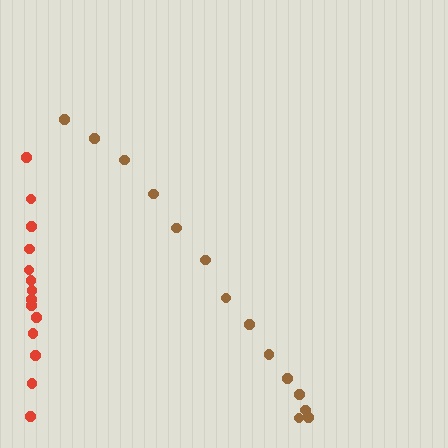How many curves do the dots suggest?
There are 2 distinct paths.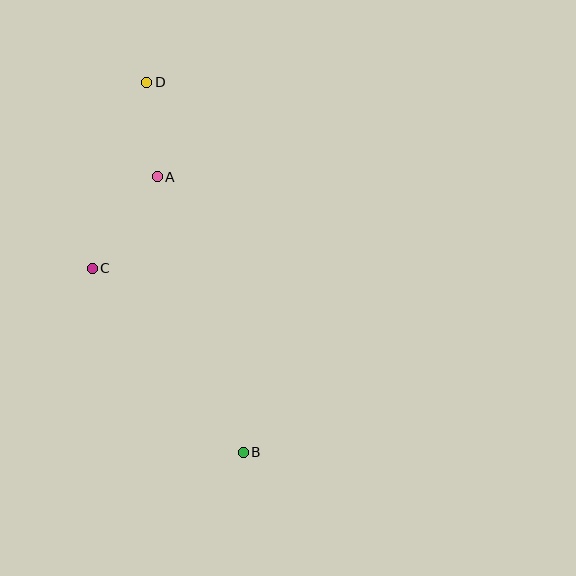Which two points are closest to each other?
Points A and D are closest to each other.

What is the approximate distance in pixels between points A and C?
The distance between A and C is approximately 112 pixels.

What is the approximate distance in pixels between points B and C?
The distance between B and C is approximately 238 pixels.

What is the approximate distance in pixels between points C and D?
The distance between C and D is approximately 194 pixels.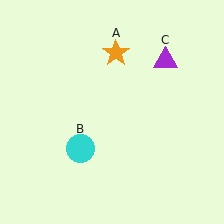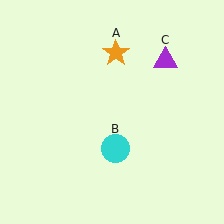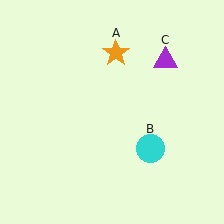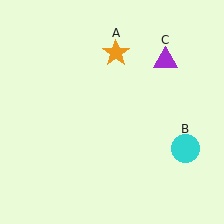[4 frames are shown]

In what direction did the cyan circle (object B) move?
The cyan circle (object B) moved right.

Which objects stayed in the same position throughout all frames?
Orange star (object A) and purple triangle (object C) remained stationary.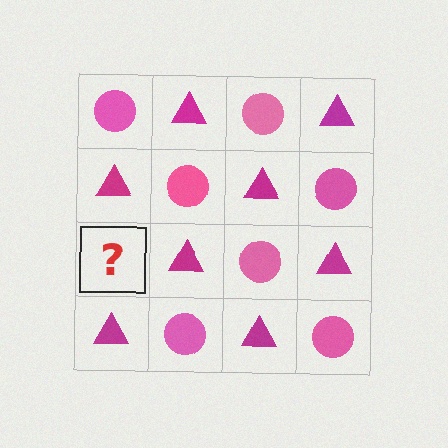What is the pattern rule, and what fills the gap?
The rule is that it alternates pink circle and magenta triangle in a checkerboard pattern. The gap should be filled with a pink circle.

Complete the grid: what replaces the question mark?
The question mark should be replaced with a pink circle.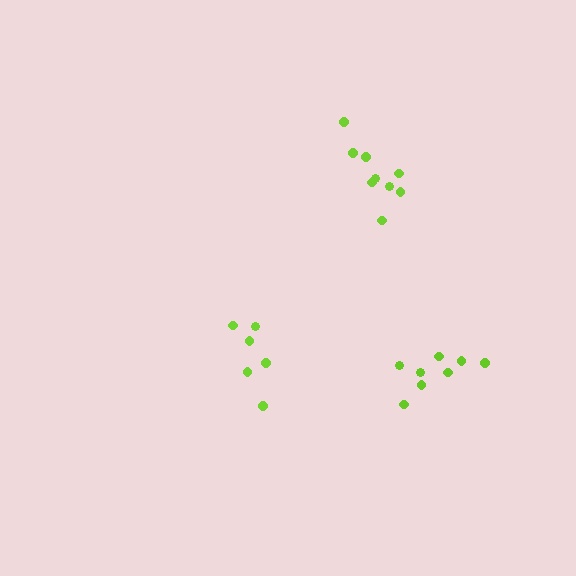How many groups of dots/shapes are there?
There are 3 groups.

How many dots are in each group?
Group 1: 9 dots, Group 2: 6 dots, Group 3: 8 dots (23 total).